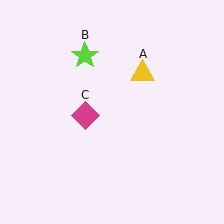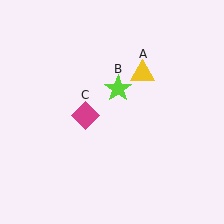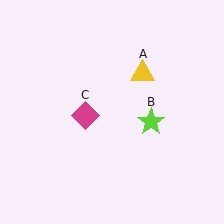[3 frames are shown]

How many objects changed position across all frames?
1 object changed position: lime star (object B).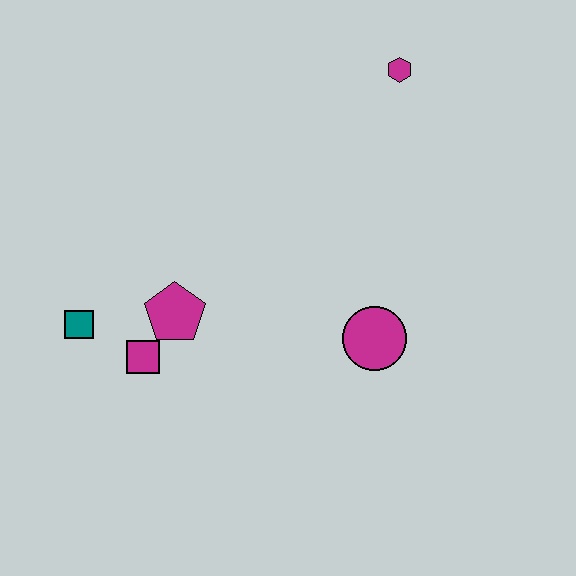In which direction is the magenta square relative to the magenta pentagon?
The magenta square is below the magenta pentagon.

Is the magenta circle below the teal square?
Yes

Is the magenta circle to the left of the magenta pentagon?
No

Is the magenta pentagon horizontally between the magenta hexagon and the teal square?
Yes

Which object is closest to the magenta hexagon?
The magenta circle is closest to the magenta hexagon.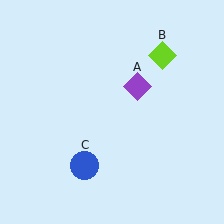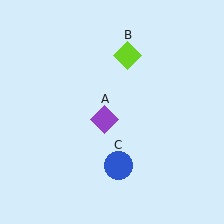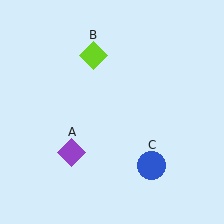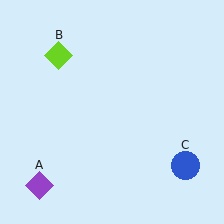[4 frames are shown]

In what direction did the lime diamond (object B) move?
The lime diamond (object B) moved left.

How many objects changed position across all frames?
3 objects changed position: purple diamond (object A), lime diamond (object B), blue circle (object C).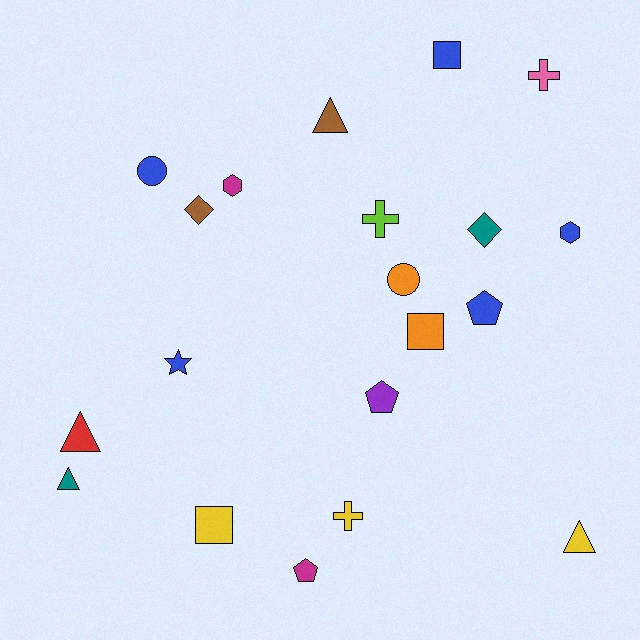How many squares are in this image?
There are 3 squares.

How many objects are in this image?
There are 20 objects.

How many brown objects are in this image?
There are 2 brown objects.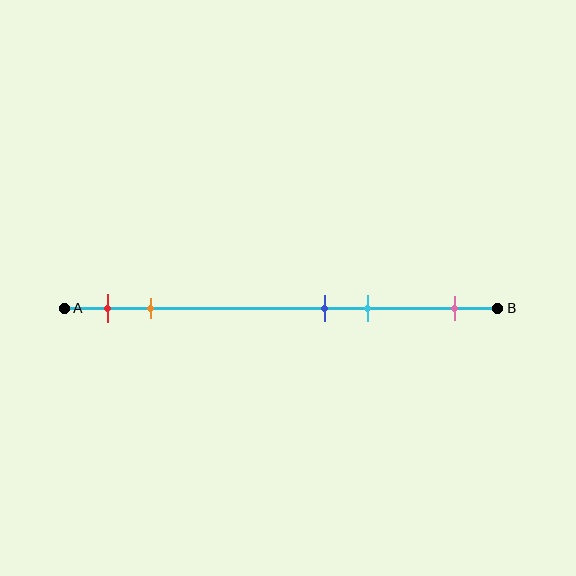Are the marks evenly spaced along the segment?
No, the marks are not evenly spaced.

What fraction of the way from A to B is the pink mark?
The pink mark is approximately 90% (0.9) of the way from A to B.